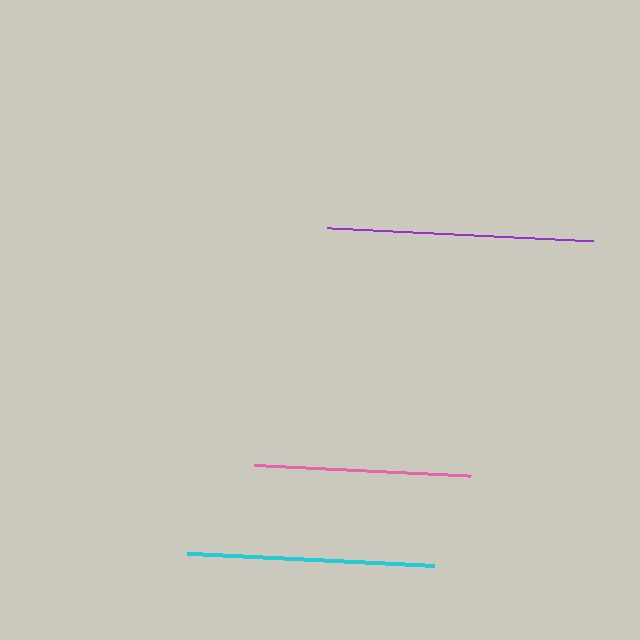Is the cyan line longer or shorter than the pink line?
The cyan line is longer than the pink line.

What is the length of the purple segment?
The purple segment is approximately 266 pixels long.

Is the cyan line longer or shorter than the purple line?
The purple line is longer than the cyan line.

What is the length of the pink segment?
The pink segment is approximately 218 pixels long.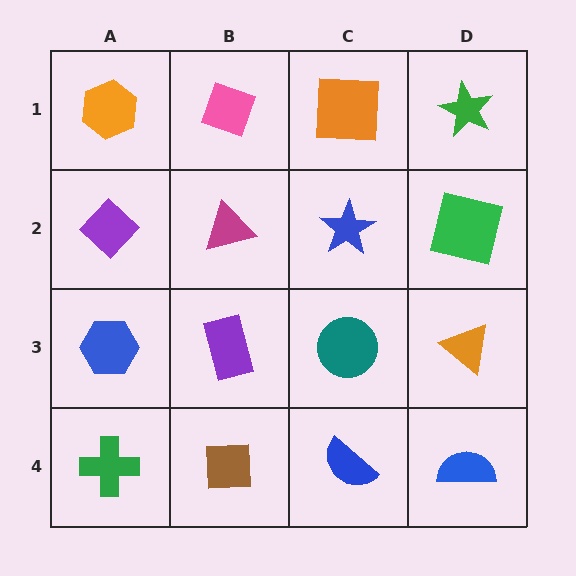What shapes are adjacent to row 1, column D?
A green square (row 2, column D), an orange square (row 1, column C).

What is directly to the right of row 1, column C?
A green star.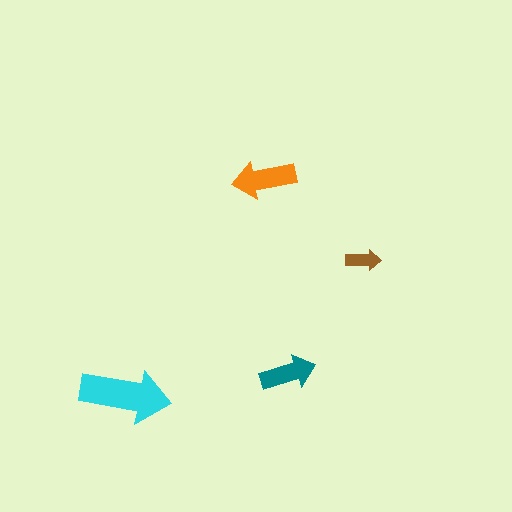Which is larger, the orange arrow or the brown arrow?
The orange one.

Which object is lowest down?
The cyan arrow is bottommost.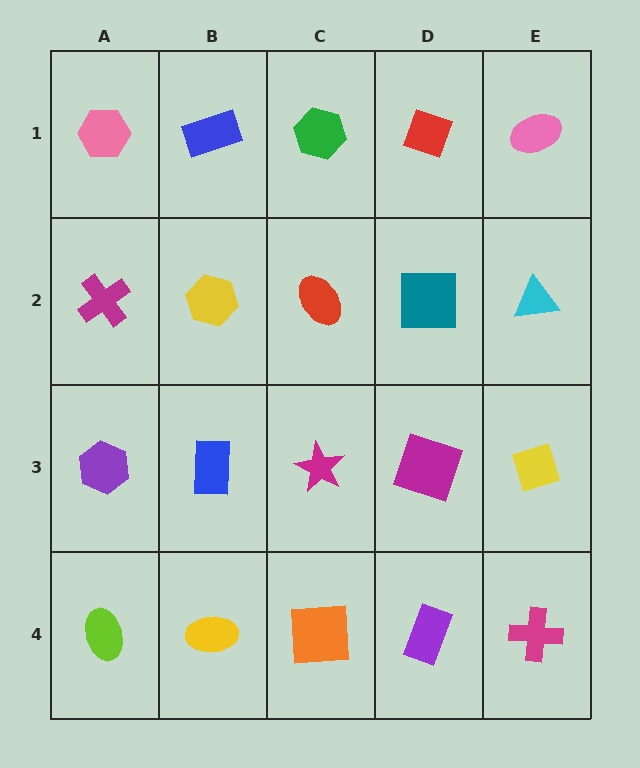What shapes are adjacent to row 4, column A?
A purple hexagon (row 3, column A), a yellow ellipse (row 4, column B).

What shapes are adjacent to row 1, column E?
A cyan triangle (row 2, column E), a red diamond (row 1, column D).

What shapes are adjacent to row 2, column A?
A pink hexagon (row 1, column A), a purple hexagon (row 3, column A), a yellow hexagon (row 2, column B).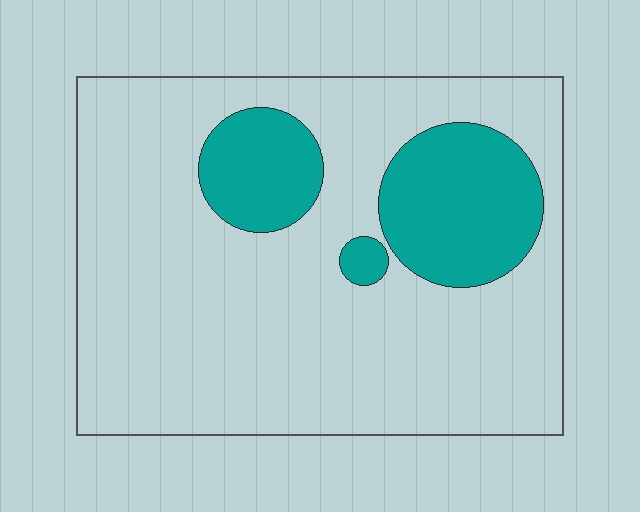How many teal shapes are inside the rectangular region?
3.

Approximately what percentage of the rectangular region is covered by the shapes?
Approximately 20%.